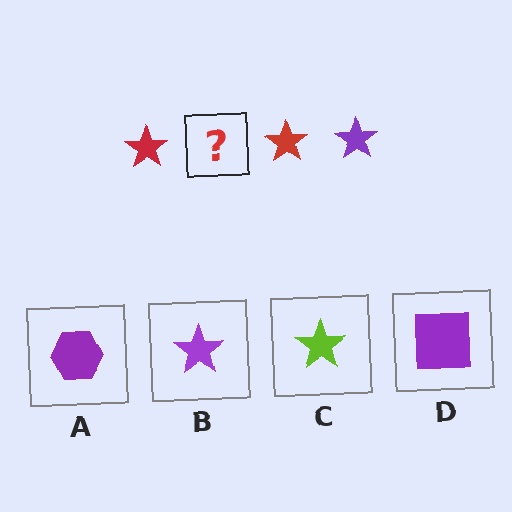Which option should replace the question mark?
Option B.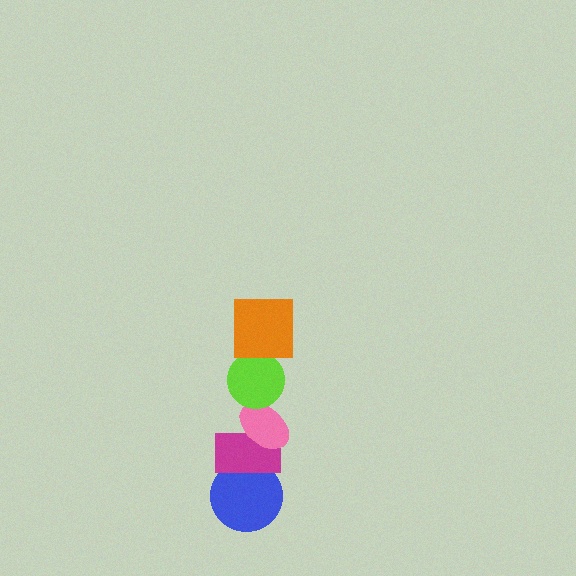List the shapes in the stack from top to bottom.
From top to bottom: the orange square, the lime circle, the pink ellipse, the magenta rectangle, the blue circle.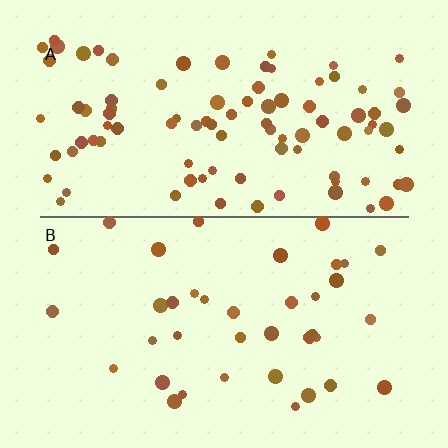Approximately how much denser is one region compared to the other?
Approximately 2.4× — region A over region B.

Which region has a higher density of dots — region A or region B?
A (the top).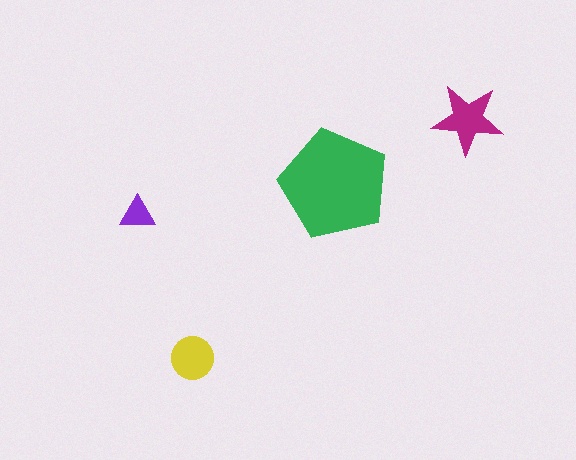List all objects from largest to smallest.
The green pentagon, the magenta star, the yellow circle, the purple triangle.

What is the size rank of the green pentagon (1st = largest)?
1st.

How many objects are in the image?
There are 4 objects in the image.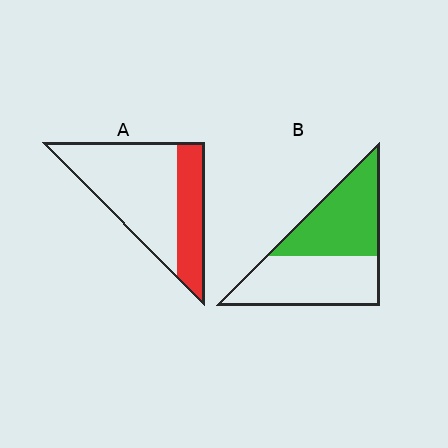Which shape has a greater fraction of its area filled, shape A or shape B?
Shape B.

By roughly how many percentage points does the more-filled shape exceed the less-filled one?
By roughly 15 percentage points (B over A).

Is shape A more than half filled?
No.